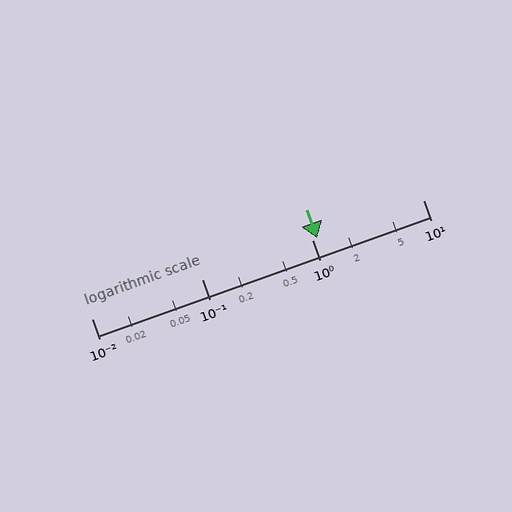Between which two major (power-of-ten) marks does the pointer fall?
The pointer is between 1 and 10.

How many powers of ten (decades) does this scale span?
The scale spans 3 decades, from 0.01 to 10.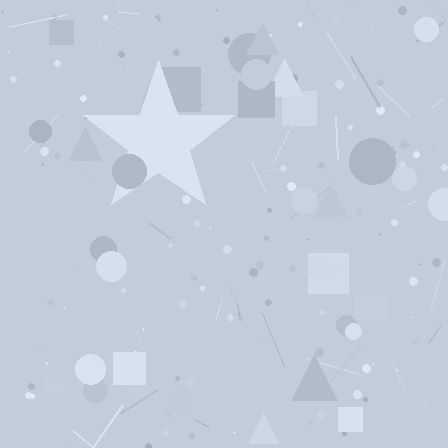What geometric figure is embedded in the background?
A star is embedded in the background.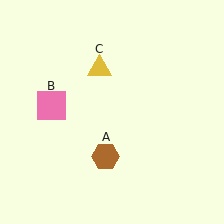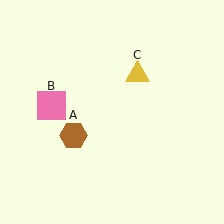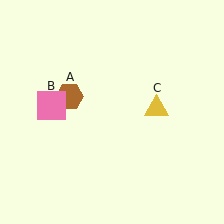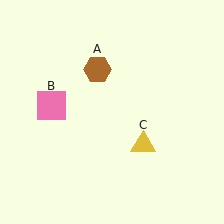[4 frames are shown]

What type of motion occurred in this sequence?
The brown hexagon (object A), yellow triangle (object C) rotated clockwise around the center of the scene.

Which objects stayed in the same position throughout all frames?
Pink square (object B) remained stationary.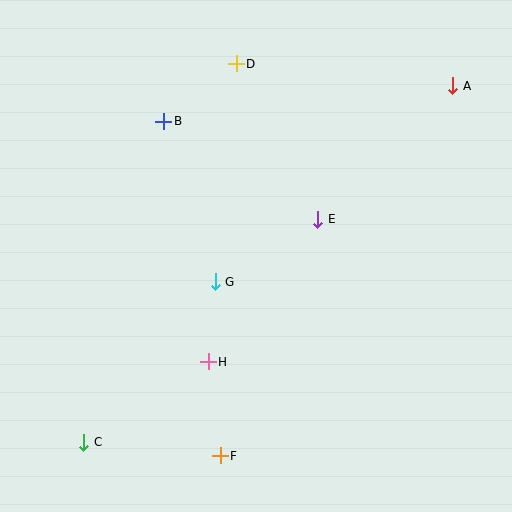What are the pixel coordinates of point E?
Point E is at (318, 219).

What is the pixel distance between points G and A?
The distance between G and A is 308 pixels.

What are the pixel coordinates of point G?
Point G is at (215, 282).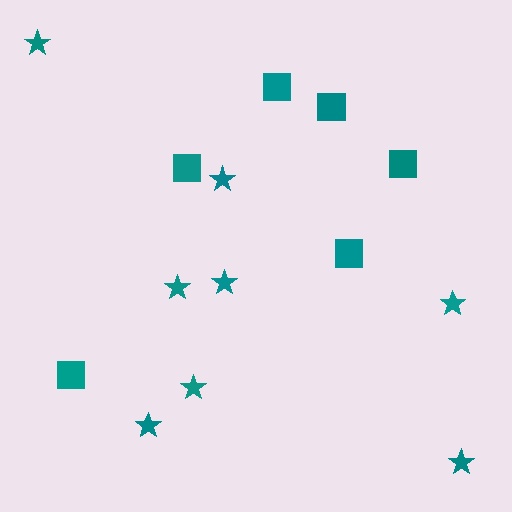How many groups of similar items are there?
There are 2 groups: one group of stars (8) and one group of squares (6).